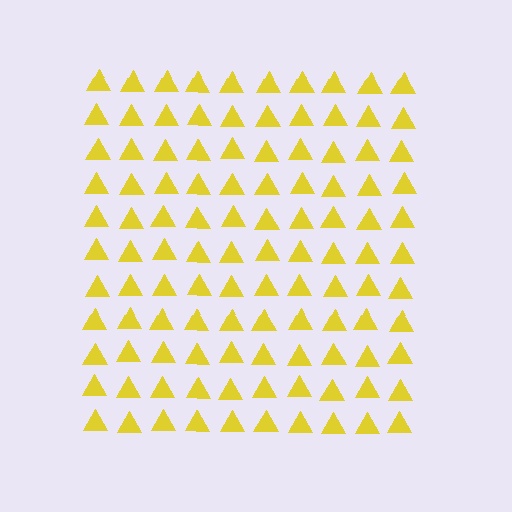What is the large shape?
The large shape is a square.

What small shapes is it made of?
It is made of small triangles.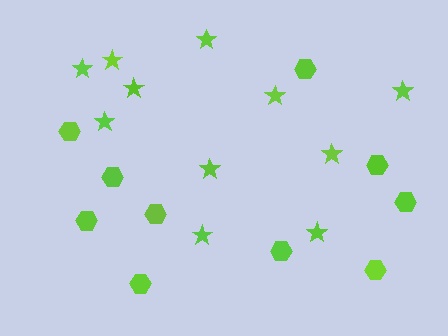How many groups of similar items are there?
There are 2 groups: one group of hexagons (10) and one group of stars (11).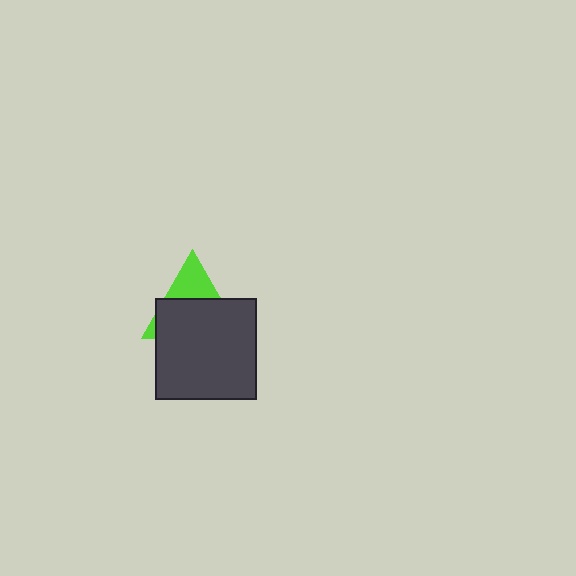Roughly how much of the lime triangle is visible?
A small part of it is visible (roughly 33%).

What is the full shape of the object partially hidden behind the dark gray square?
The partially hidden object is a lime triangle.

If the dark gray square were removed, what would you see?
You would see the complete lime triangle.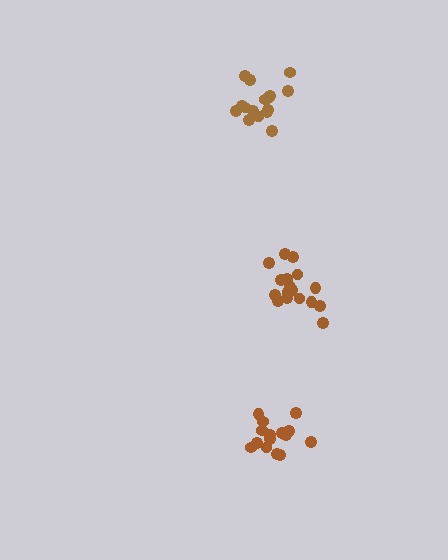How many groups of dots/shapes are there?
There are 3 groups.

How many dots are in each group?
Group 1: 16 dots, Group 2: 17 dots, Group 3: 16 dots (49 total).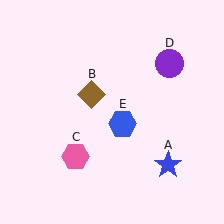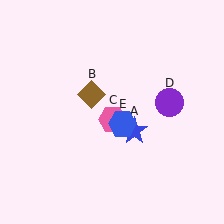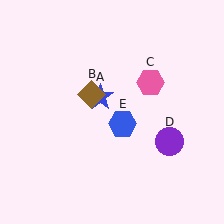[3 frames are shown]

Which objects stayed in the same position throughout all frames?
Brown diamond (object B) and blue hexagon (object E) remained stationary.